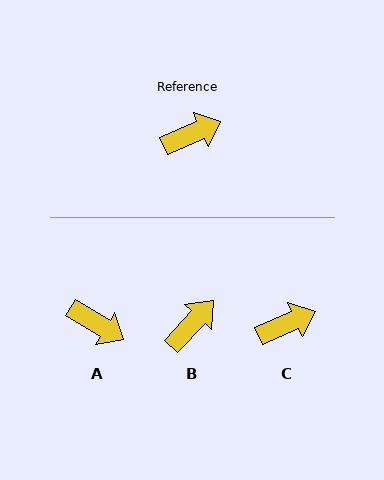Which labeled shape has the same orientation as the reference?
C.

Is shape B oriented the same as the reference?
No, it is off by about 24 degrees.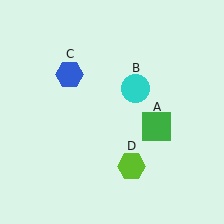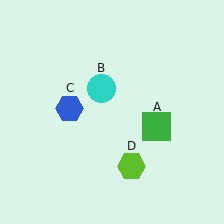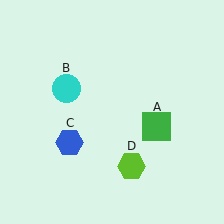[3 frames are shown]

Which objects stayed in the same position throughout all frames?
Green square (object A) and lime hexagon (object D) remained stationary.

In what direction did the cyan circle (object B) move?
The cyan circle (object B) moved left.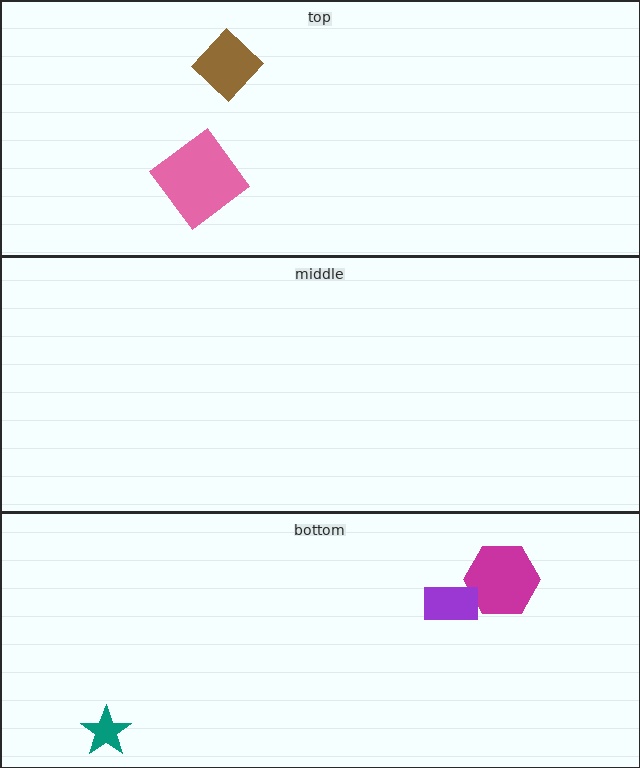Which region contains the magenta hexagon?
The bottom region.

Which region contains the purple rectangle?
The bottom region.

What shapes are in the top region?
The pink diamond, the brown diamond.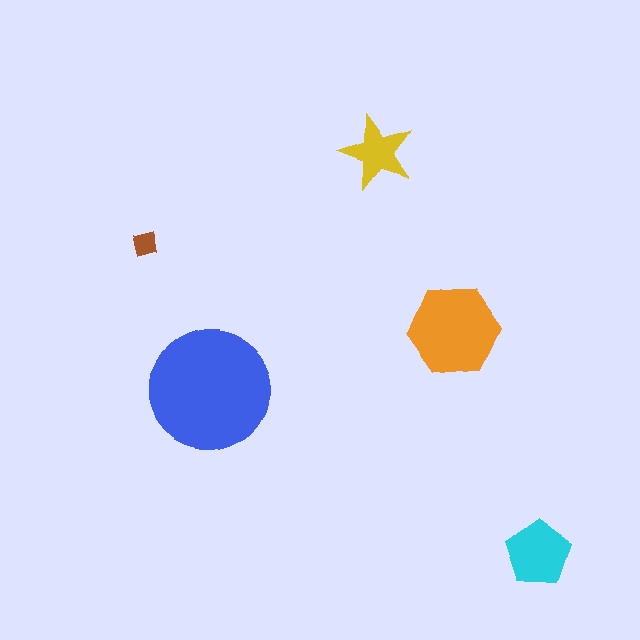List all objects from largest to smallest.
The blue circle, the orange hexagon, the cyan pentagon, the yellow star, the brown square.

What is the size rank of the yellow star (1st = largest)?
4th.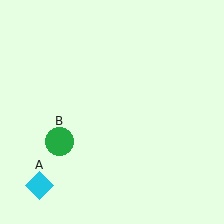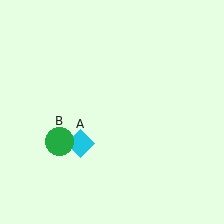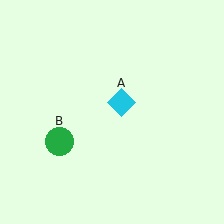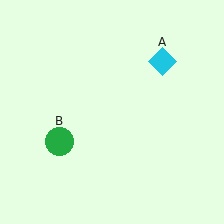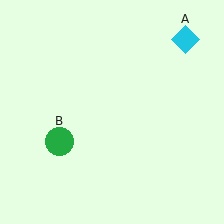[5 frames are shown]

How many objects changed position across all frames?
1 object changed position: cyan diamond (object A).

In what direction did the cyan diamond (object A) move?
The cyan diamond (object A) moved up and to the right.